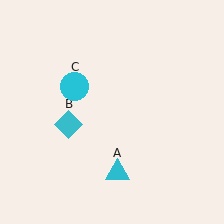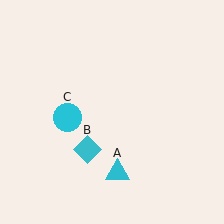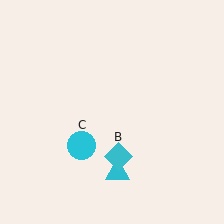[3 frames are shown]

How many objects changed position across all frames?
2 objects changed position: cyan diamond (object B), cyan circle (object C).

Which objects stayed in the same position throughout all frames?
Cyan triangle (object A) remained stationary.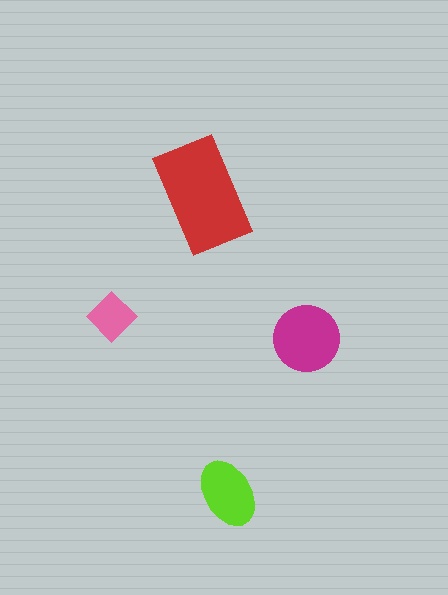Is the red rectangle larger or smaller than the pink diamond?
Larger.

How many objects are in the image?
There are 4 objects in the image.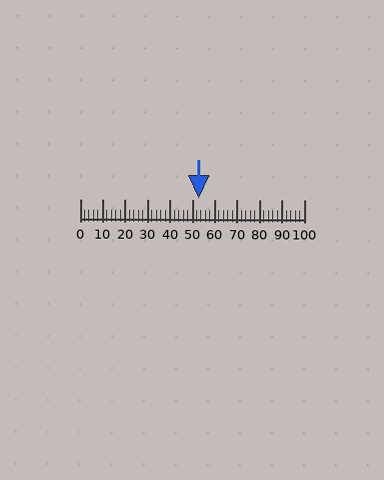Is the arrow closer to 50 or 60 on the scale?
The arrow is closer to 50.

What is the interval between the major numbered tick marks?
The major tick marks are spaced 10 units apart.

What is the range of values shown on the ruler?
The ruler shows values from 0 to 100.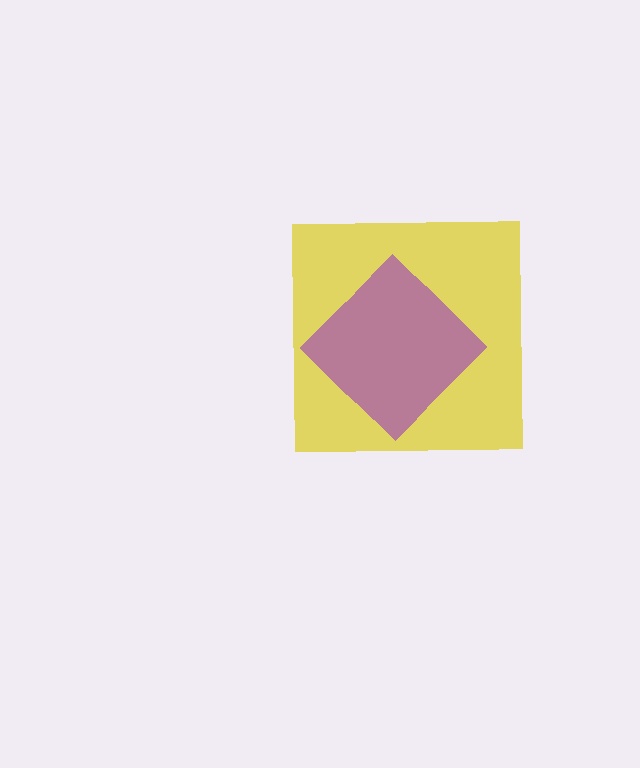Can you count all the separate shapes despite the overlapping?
Yes, there are 2 separate shapes.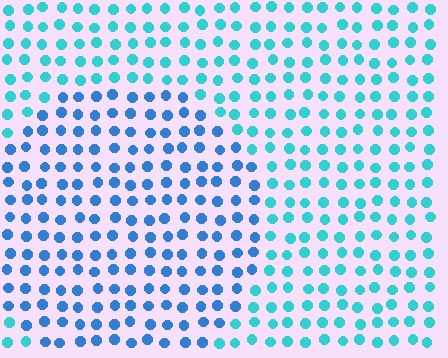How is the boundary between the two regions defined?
The boundary is defined purely by a slight shift in hue (about 31 degrees). Spacing, size, and orientation are identical on both sides.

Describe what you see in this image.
The image is filled with small cyan elements in a uniform arrangement. A circle-shaped region is visible where the elements are tinted to a slightly different hue, forming a subtle color boundary.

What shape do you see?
I see a circle.